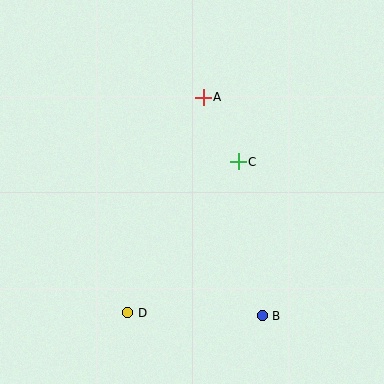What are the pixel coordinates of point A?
Point A is at (203, 97).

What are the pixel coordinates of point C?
Point C is at (238, 162).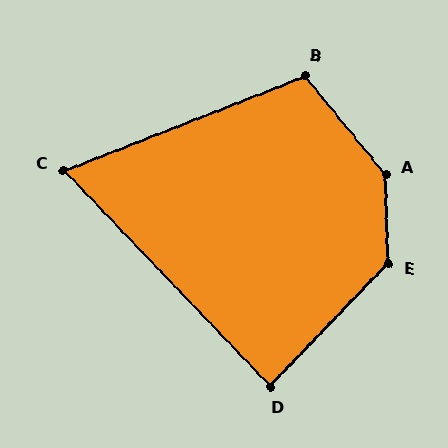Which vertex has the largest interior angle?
A, at approximately 143 degrees.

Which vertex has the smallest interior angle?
C, at approximately 68 degrees.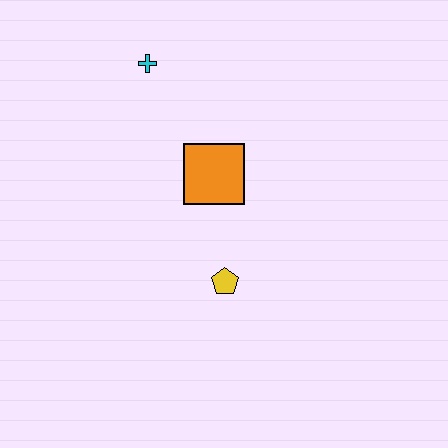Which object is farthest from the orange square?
The cyan cross is farthest from the orange square.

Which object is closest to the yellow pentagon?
The orange square is closest to the yellow pentagon.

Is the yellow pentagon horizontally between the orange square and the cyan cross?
No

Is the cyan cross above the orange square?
Yes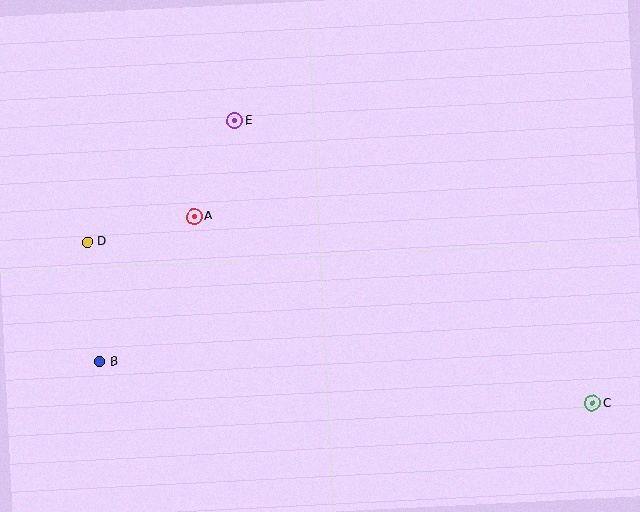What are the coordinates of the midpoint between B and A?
The midpoint between B and A is at (147, 289).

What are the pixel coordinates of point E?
Point E is at (235, 121).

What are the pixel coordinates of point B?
Point B is at (100, 362).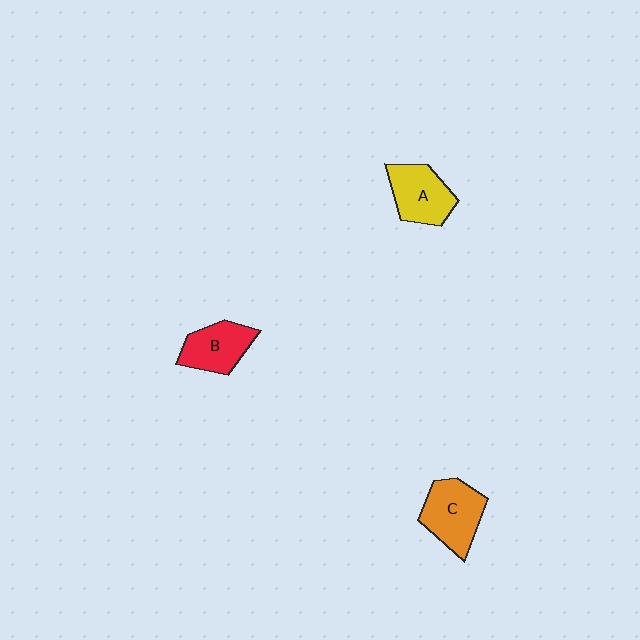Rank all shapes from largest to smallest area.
From largest to smallest: C (orange), A (yellow), B (red).